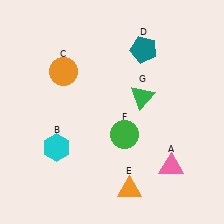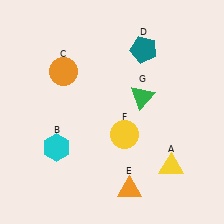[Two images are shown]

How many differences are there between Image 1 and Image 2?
There are 2 differences between the two images.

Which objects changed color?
A changed from pink to yellow. F changed from green to yellow.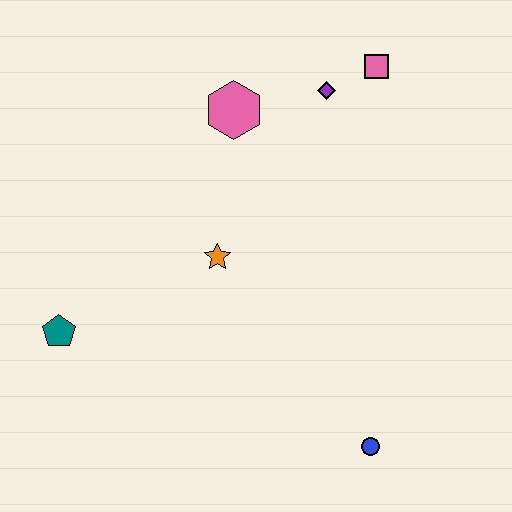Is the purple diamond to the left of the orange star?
No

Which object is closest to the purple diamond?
The pink square is closest to the purple diamond.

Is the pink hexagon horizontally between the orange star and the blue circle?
Yes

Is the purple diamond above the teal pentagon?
Yes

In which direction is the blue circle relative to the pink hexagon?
The blue circle is below the pink hexagon.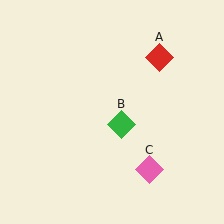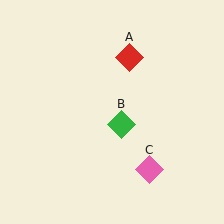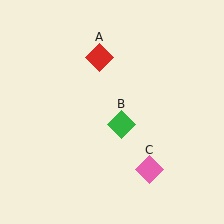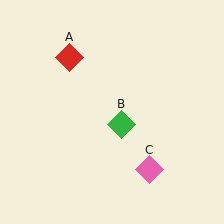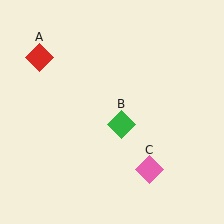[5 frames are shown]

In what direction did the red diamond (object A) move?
The red diamond (object A) moved left.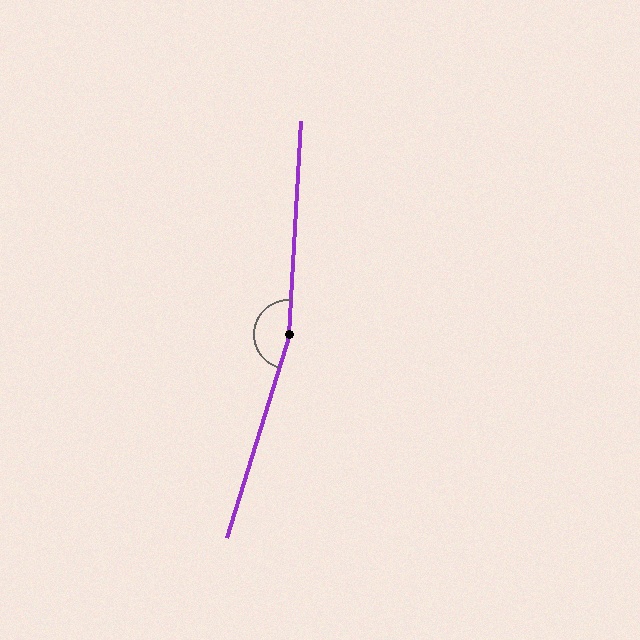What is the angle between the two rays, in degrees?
Approximately 166 degrees.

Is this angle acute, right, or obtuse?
It is obtuse.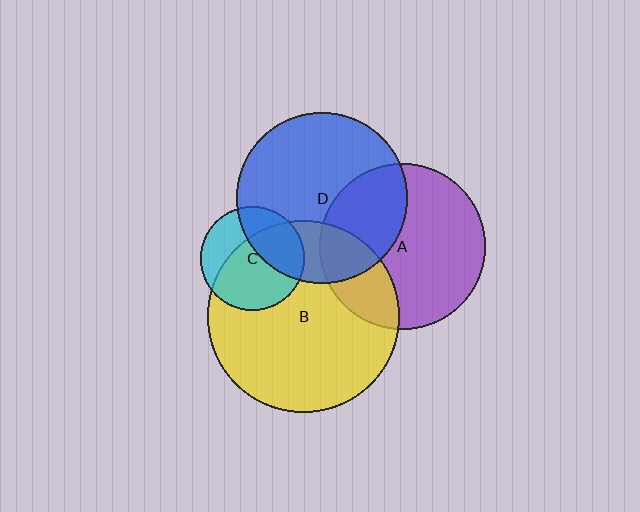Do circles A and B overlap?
Yes.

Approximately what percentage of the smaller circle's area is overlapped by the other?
Approximately 25%.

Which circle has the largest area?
Circle B (yellow).